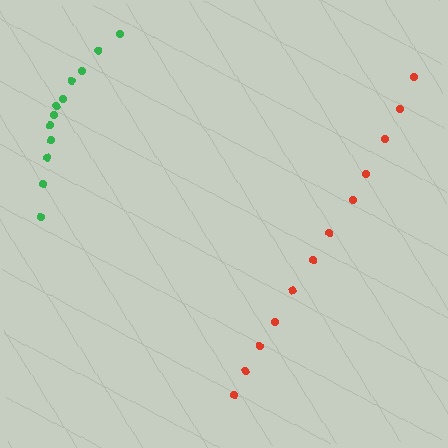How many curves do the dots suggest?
There are 2 distinct paths.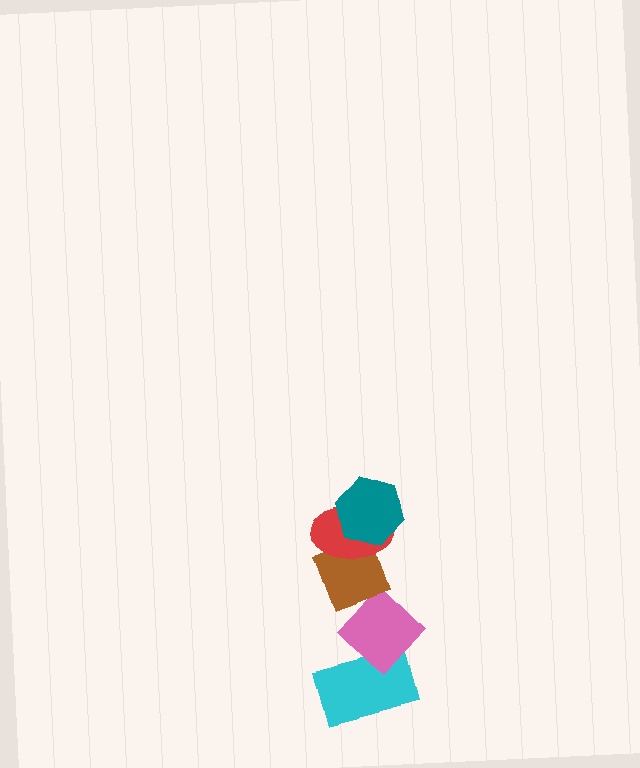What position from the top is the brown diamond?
The brown diamond is 3rd from the top.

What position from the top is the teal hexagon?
The teal hexagon is 1st from the top.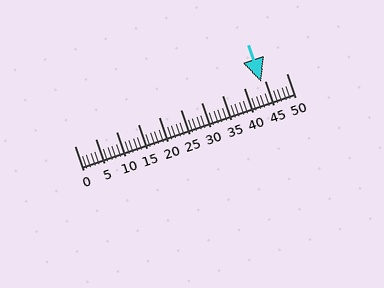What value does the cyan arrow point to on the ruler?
The cyan arrow points to approximately 44.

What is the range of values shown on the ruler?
The ruler shows values from 0 to 50.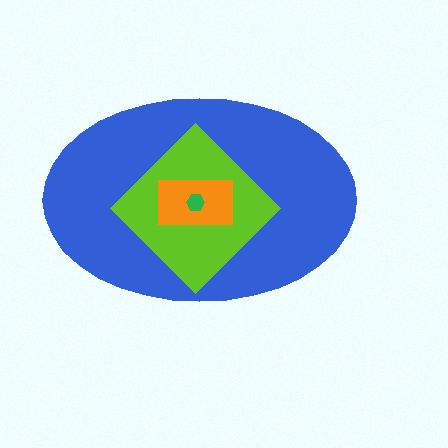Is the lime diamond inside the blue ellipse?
Yes.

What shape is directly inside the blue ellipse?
The lime diamond.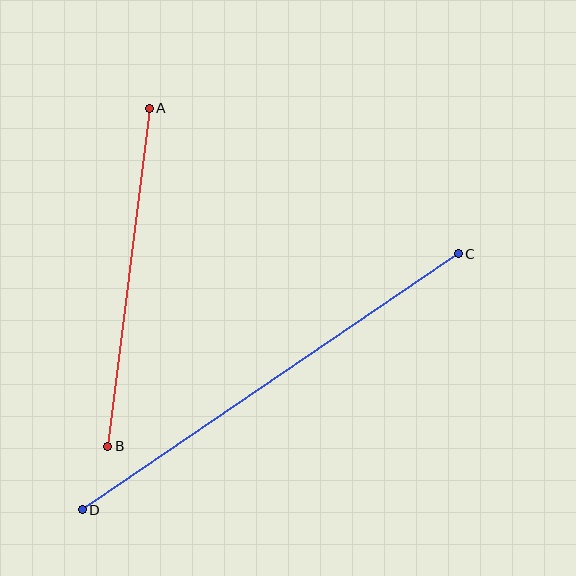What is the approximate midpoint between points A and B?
The midpoint is at approximately (128, 277) pixels.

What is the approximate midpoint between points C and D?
The midpoint is at approximately (270, 382) pixels.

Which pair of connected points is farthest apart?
Points C and D are farthest apart.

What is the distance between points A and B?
The distance is approximately 340 pixels.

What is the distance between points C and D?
The distance is approximately 455 pixels.